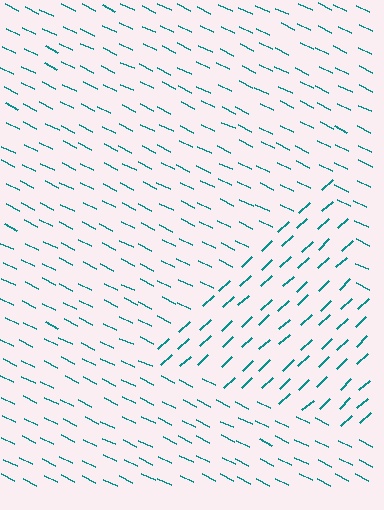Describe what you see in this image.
The image is filled with small teal line segments. A triangle region in the image has lines oriented differently from the surrounding lines, creating a visible texture boundary.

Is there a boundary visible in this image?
Yes, there is a texture boundary formed by a change in line orientation.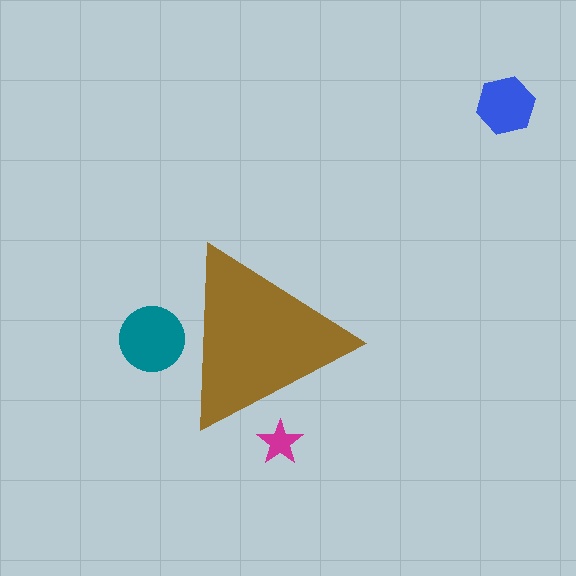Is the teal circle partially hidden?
Yes, the teal circle is partially hidden behind the brown triangle.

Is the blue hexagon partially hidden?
No, the blue hexagon is fully visible.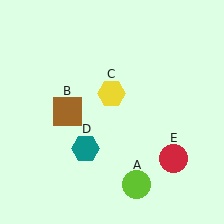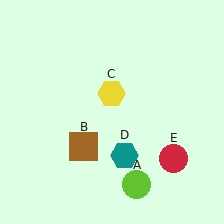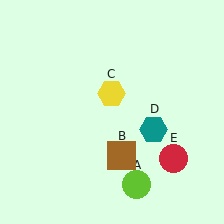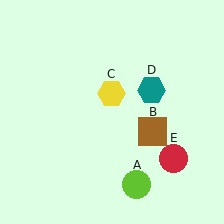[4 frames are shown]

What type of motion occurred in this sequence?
The brown square (object B), teal hexagon (object D) rotated counterclockwise around the center of the scene.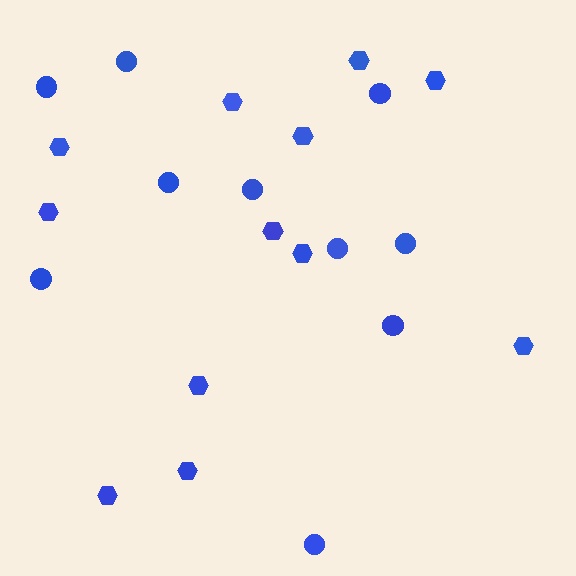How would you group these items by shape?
There are 2 groups: one group of hexagons (12) and one group of circles (10).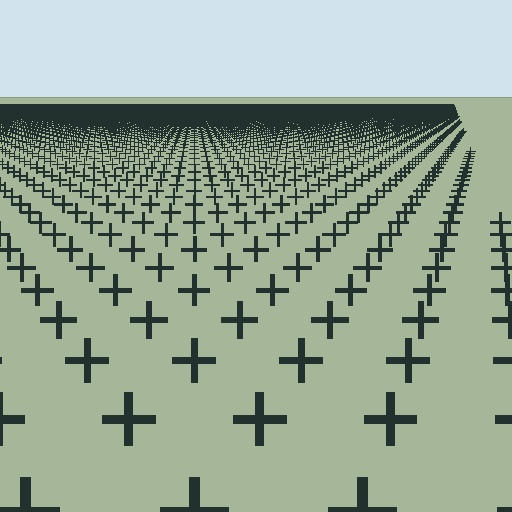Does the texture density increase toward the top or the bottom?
Density increases toward the top.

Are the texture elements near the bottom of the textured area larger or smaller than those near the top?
Larger. Near the bottom, elements are closer to the viewer and appear at a bigger on-screen size.